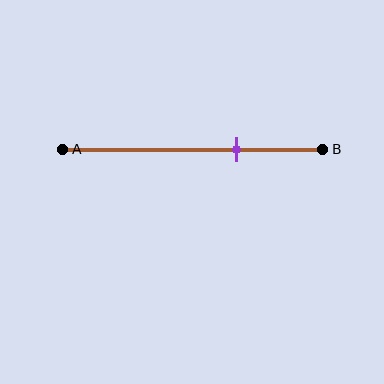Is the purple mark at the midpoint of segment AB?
No, the mark is at about 65% from A, not at the 50% midpoint.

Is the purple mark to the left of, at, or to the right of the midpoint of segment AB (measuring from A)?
The purple mark is to the right of the midpoint of segment AB.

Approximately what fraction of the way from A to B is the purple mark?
The purple mark is approximately 65% of the way from A to B.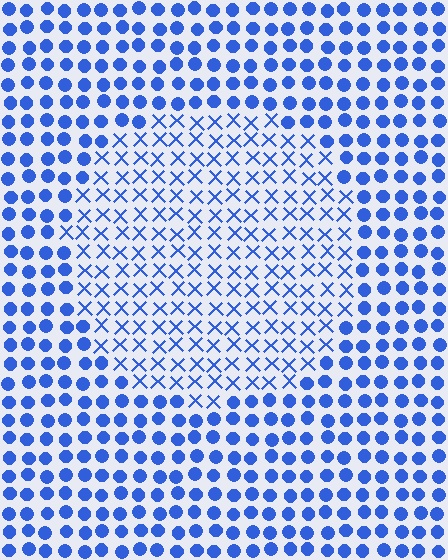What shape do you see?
I see a circle.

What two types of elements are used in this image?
The image uses X marks inside the circle region and circles outside it.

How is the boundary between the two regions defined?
The boundary is defined by a change in element shape: X marks inside vs. circles outside. All elements share the same color and spacing.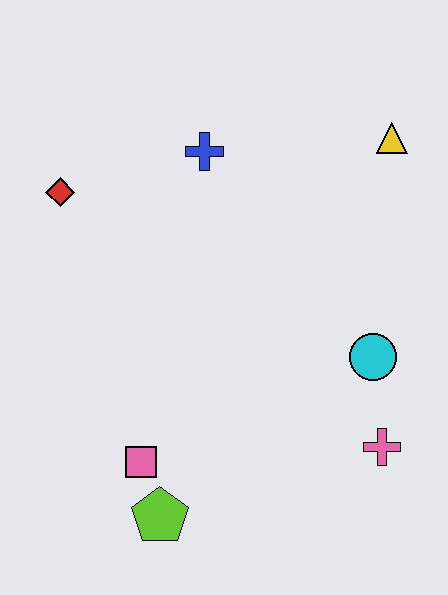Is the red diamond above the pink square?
Yes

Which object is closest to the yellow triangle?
The blue cross is closest to the yellow triangle.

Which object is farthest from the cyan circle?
The red diamond is farthest from the cyan circle.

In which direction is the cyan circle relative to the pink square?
The cyan circle is to the right of the pink square.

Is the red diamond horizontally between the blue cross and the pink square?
No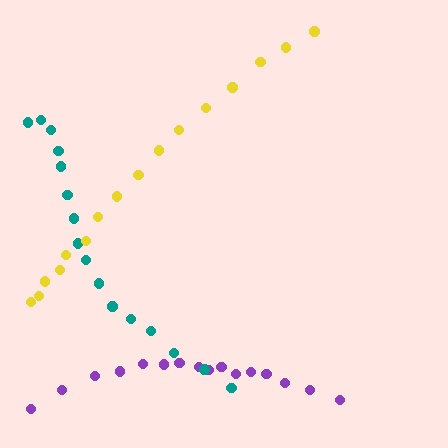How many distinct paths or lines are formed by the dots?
There are 3 distinct paths.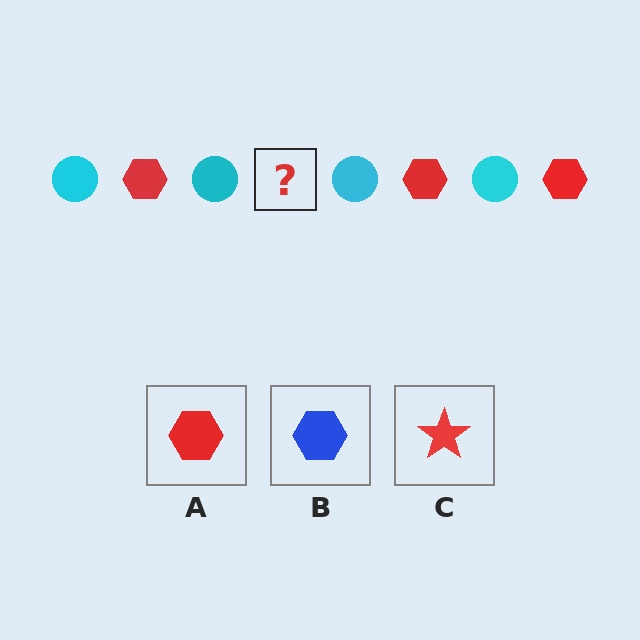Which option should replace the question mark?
Option A.